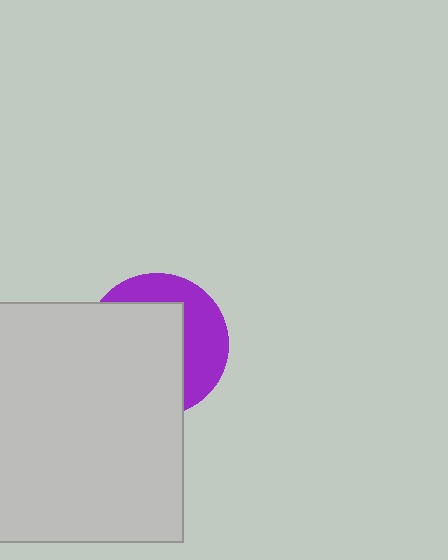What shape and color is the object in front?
The object in front is a light gray rectangle.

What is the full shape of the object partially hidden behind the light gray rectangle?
The partially hidden object is a purple circle.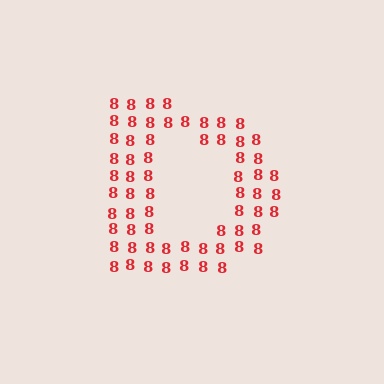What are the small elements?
The small elements are digit 8's.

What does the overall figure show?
The overall figure shows the letter D.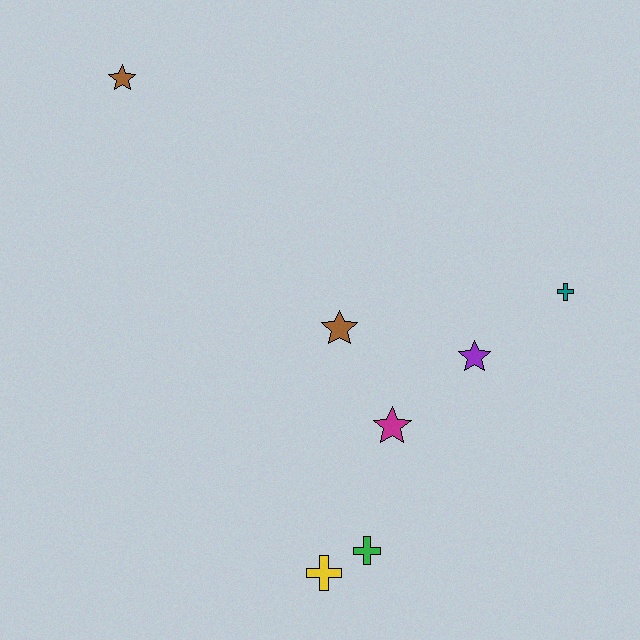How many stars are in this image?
There are 4 stars.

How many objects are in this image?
There are 7 objects.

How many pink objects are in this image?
There are no pink objects.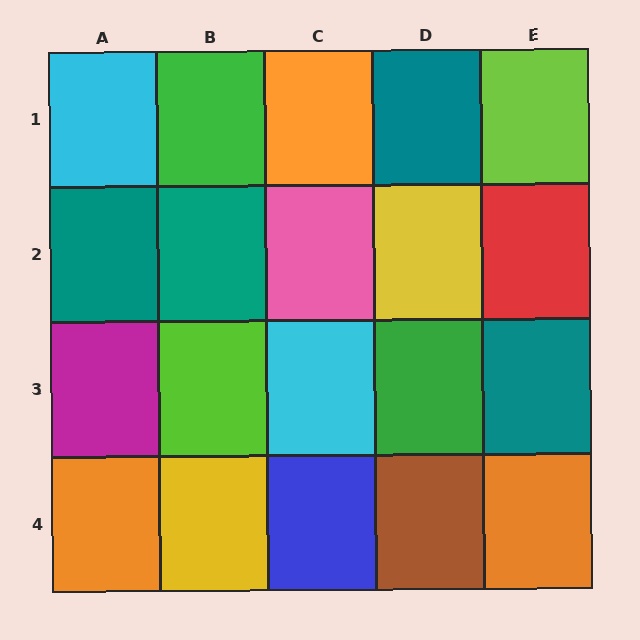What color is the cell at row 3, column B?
Lime.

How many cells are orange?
3 cells are orange.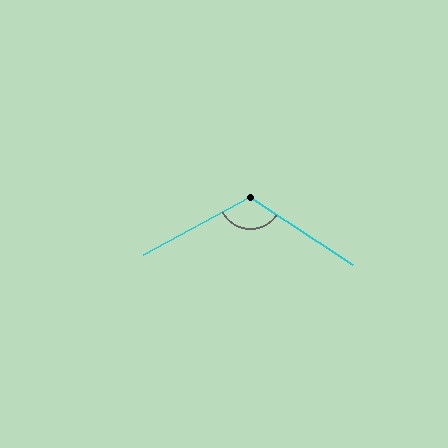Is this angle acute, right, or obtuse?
It is obtuse.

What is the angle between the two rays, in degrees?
Approximately 118 degrees.